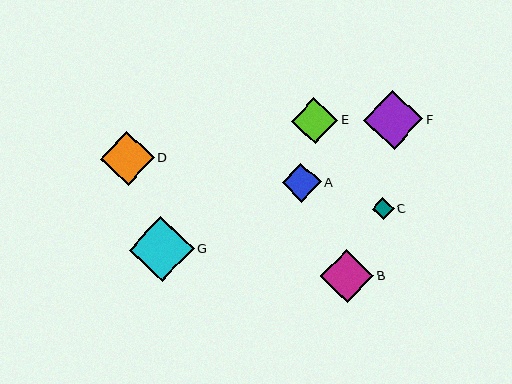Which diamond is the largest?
Diamond G is the largest with a size of approximately 65 pixels.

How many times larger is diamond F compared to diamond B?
Diamond F is approximately 1.1 times the size of diamond B.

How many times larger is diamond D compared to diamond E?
Diamond D is approximately 1.2 times the size of diamond E.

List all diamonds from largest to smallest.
From largest to smallest: G, F, D, B, E, A, C.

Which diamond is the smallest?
Diamond C is the smallest with a size of approximately 22 pixels.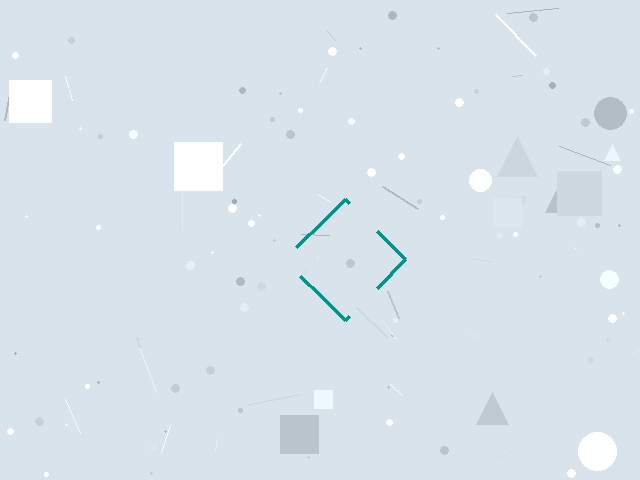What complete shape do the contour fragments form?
The contour fragments form a diamond.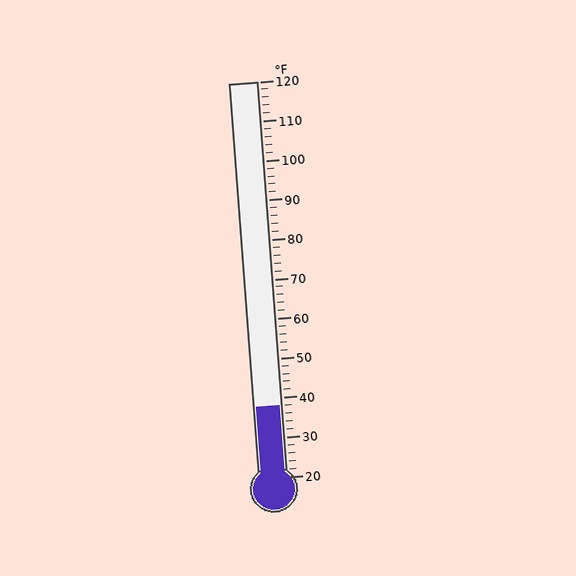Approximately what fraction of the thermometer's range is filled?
The thermometer is filled to approximately 20% of its range.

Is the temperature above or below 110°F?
The temperature is below 110°F.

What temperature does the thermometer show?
The thermometer shows approximately 38°F.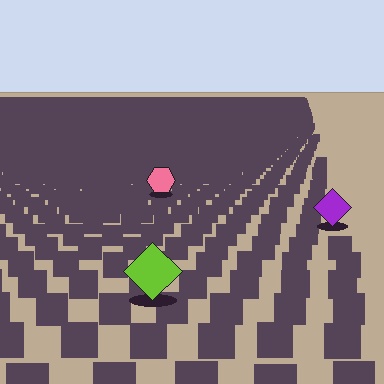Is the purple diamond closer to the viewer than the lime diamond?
No. The lime diamond is closer — you can tell from the texture gradient: the ground texture is coarser near it.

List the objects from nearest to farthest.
From nearest to farthest: the lime diamond, the purple diamond, the pink hexagon.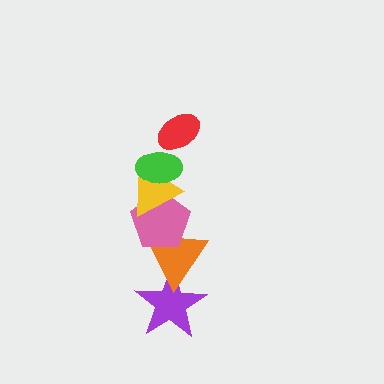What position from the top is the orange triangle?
The orange triangle is 5th from the top.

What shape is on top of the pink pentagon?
The yellow triangle is on top of the pink pentagon.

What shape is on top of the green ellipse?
The red ellipse is on top of the green ellipse.